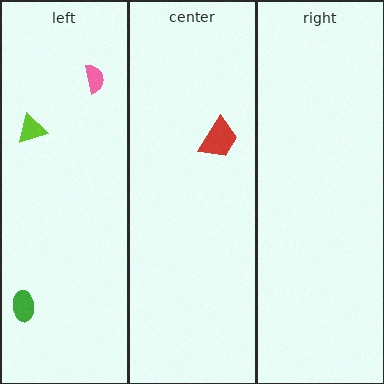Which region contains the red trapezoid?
The center region.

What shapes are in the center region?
The red trapezoid.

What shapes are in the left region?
The green ellipse, the pink semicircle, the lime triangle.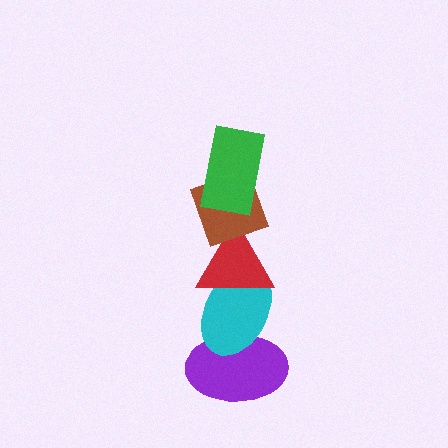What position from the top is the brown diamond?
The brown diamond is 2nd from the top.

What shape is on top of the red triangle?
The brown diamond is on top of the red triangle.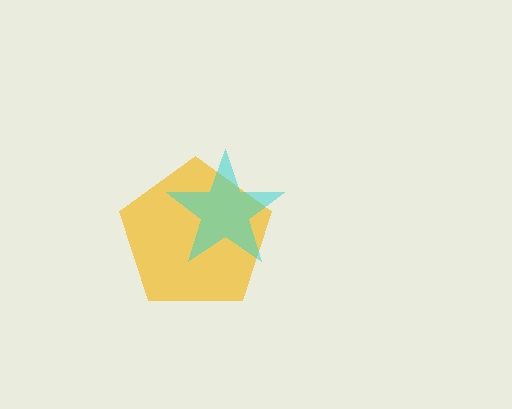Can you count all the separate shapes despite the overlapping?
Yes, there are 2 separate shapes.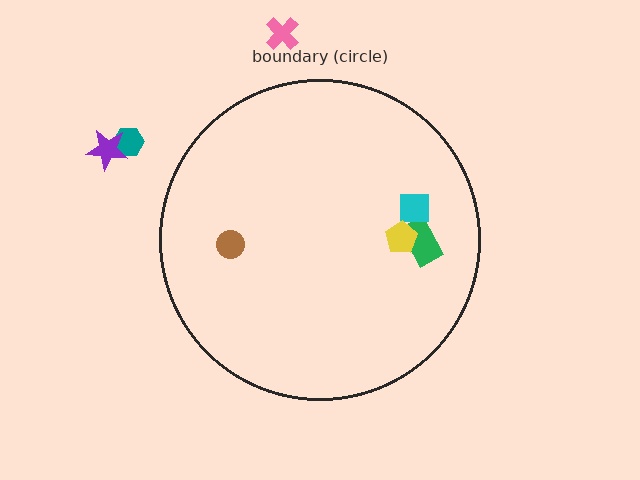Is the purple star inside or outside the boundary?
Outside.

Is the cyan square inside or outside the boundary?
Inside.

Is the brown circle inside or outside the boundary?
Inside.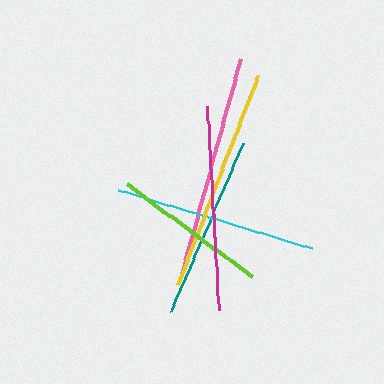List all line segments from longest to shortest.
From longest to shortest: pink, yellow, magenta, cyan, teal, lime.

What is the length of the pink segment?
The pink segment is approximately 227 pixels long.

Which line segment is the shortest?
The lime line is the shortest at approximately 156 pixels.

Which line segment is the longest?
The pink line is the longest at approximately 227 pixels.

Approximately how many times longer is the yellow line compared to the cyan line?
The yellow line is approximately 1.1 times the length of the cyan line.